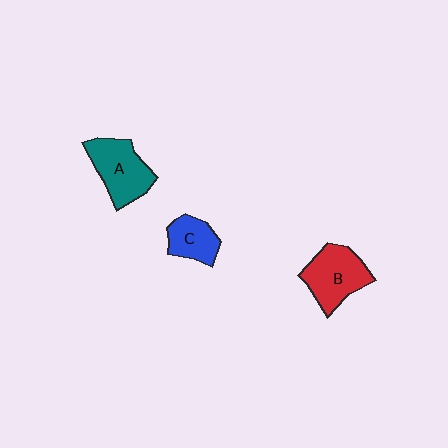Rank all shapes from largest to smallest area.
From largest to smallest: B (red), A (teal), C (blue).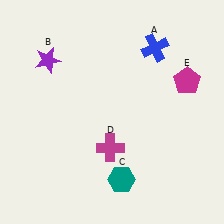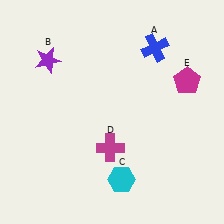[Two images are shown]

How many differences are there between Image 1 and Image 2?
There is 1 difference between the two images.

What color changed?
The hexagon (C) changed from teal in Image 1 to cyan in Image 2.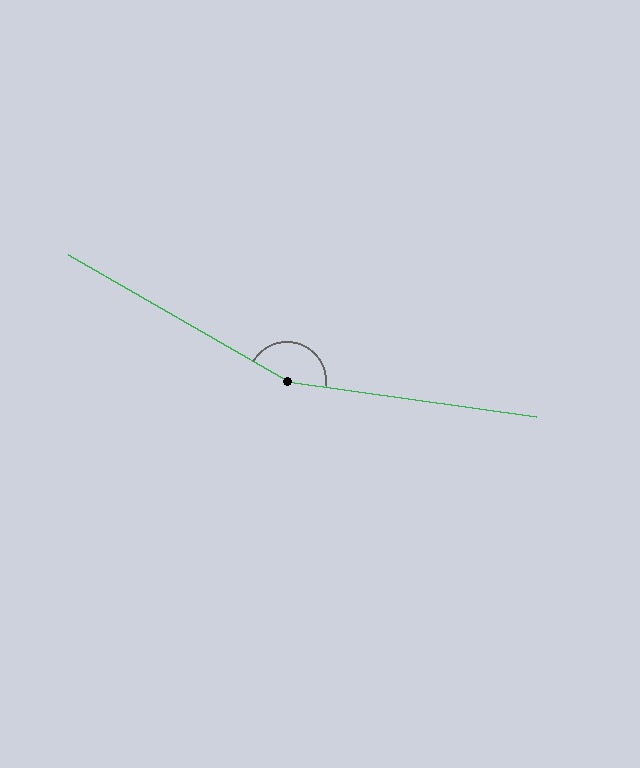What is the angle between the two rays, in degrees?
Approximately 158 degrees.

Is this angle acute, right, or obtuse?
It is obtuse.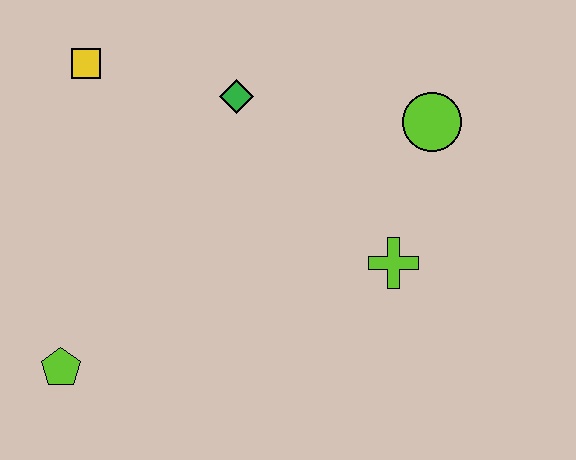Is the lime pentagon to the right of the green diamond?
No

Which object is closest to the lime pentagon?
The yellow square is closest to the lime pentagon.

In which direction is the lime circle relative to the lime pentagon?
The lime circle is to the right of the lime pentagon.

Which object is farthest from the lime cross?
The yellow square is farthest from the lime cross.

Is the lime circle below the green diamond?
Yes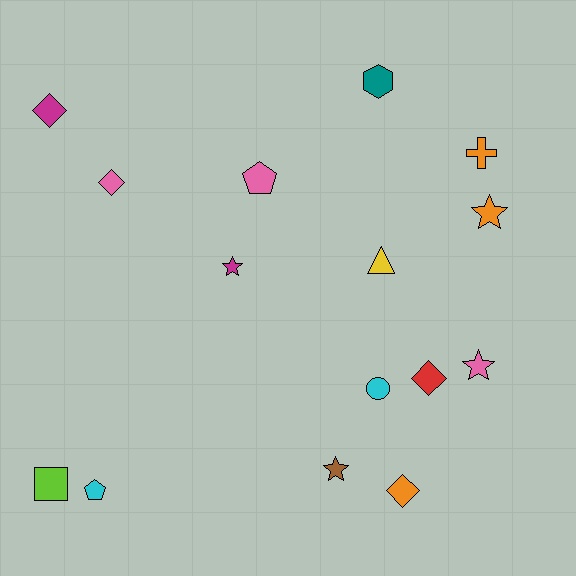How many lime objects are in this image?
There is 1 lime object.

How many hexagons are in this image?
There is 1 hexagon.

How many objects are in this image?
There are 15 objects.